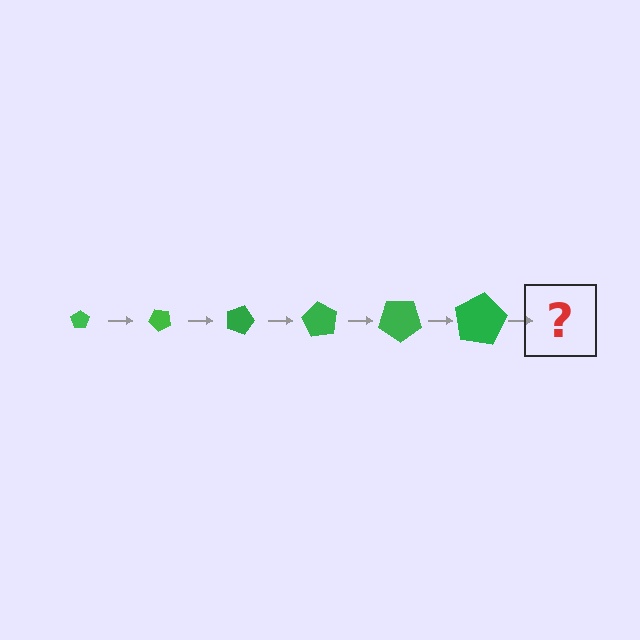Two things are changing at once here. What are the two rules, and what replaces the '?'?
The two rules are that the pentagon grows larger each step and it rotates 45 degrees each step. The '?' should be a pentagon, larger than the previous one and rotated 270 degrees from the start.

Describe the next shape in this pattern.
It should be a pentagon, larger than the previous one and rotated 270 degrees from the start.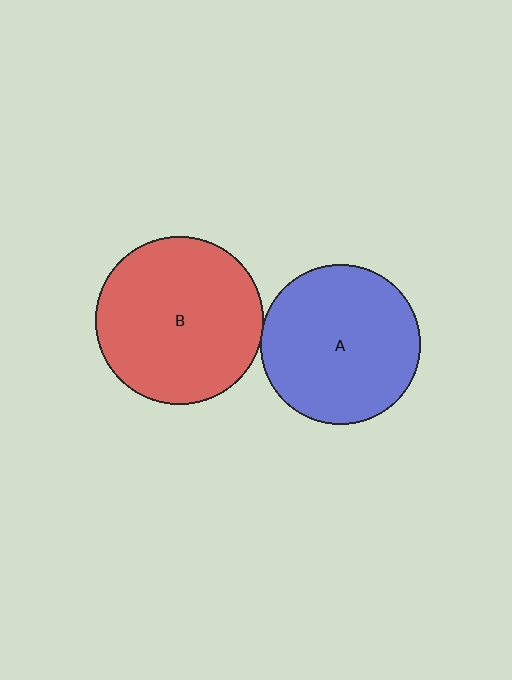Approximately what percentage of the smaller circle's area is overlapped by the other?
Approximately 5%.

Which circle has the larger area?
Circle B (red).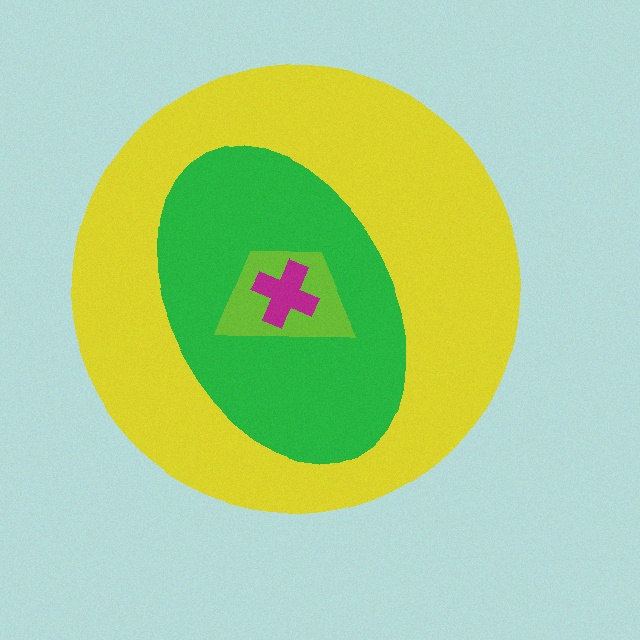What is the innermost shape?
The magenta cross.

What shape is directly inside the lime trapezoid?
The magenta cross.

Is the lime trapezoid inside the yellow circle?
Yes.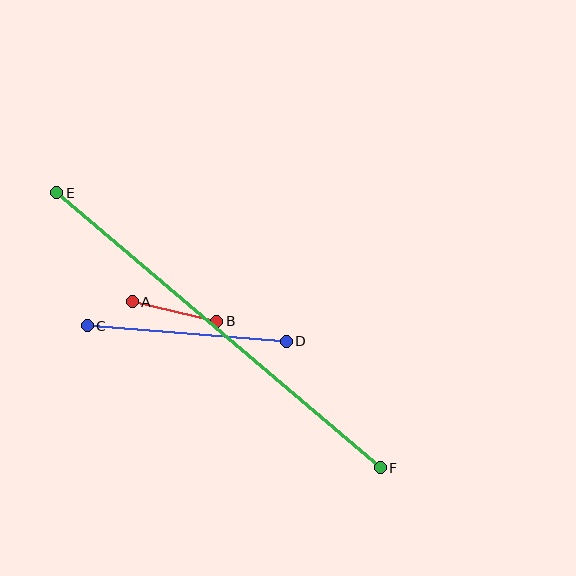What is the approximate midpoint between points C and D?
The midpoint is at approximately (187, 333) pixels.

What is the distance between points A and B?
The distance is approximately 87 pixels.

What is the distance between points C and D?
The distance is approximately 199 pixels.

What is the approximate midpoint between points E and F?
The midpoint is at approximately (218, 330) pixels.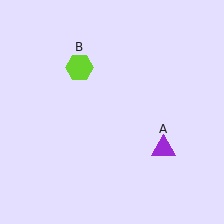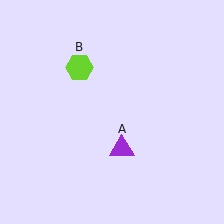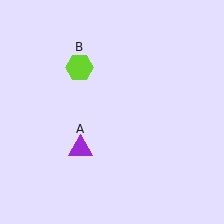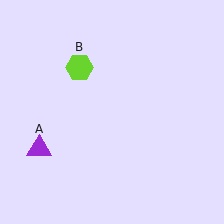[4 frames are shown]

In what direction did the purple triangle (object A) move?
The purple triangle (object A) moved left.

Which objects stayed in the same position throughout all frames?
Lime hexagon (object B) remained stationary.